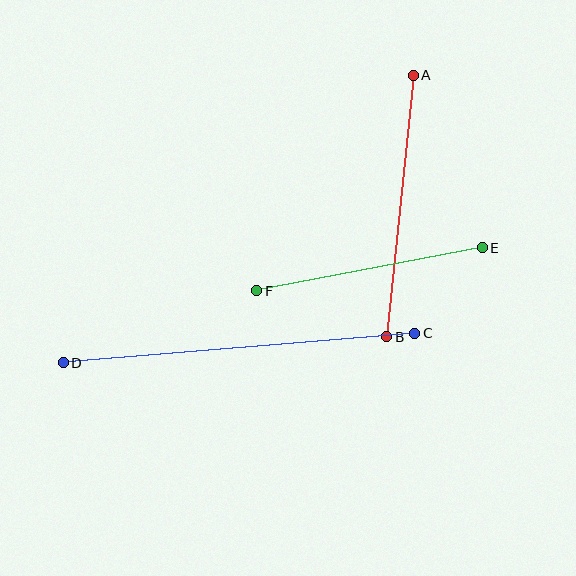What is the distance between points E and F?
The distance is approximately 230 pixels.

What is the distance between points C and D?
The distance is approximately 352 pixels.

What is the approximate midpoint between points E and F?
The midpoint is at approximately (370, 269) pixels.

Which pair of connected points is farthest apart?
Points C and D are farthest apart.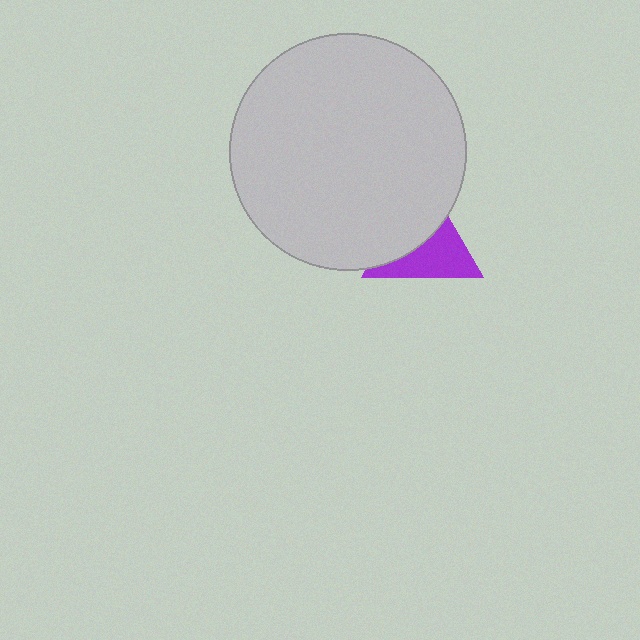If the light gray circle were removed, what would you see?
You would see the complete purple triangle.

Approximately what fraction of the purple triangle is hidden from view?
Roughly 50% of the purple triangle is hidden behind the light gray circle.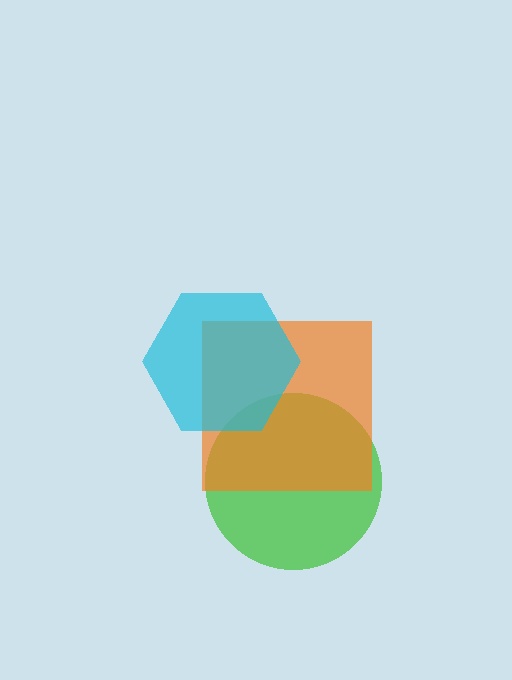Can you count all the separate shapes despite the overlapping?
Yes, there are 3 separate shapes.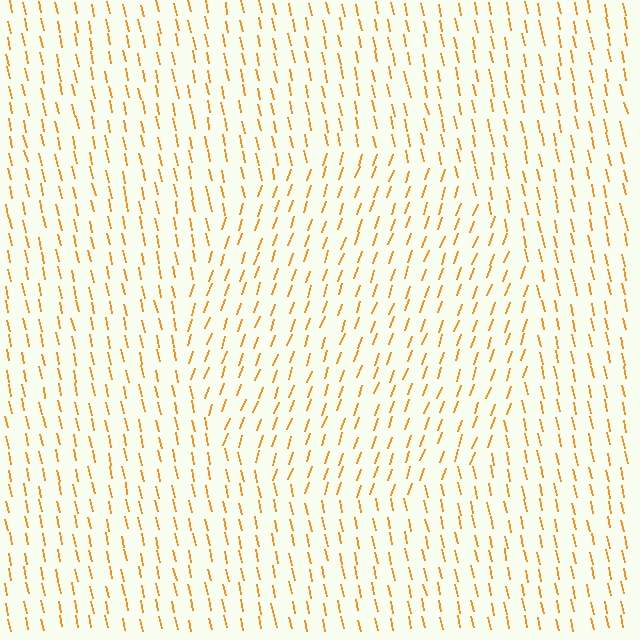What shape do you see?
I see a circle.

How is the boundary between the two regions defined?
The boundary is defined purely by a change in line orientation (approximately 31 degrees difference). All lines are the same color and thickness.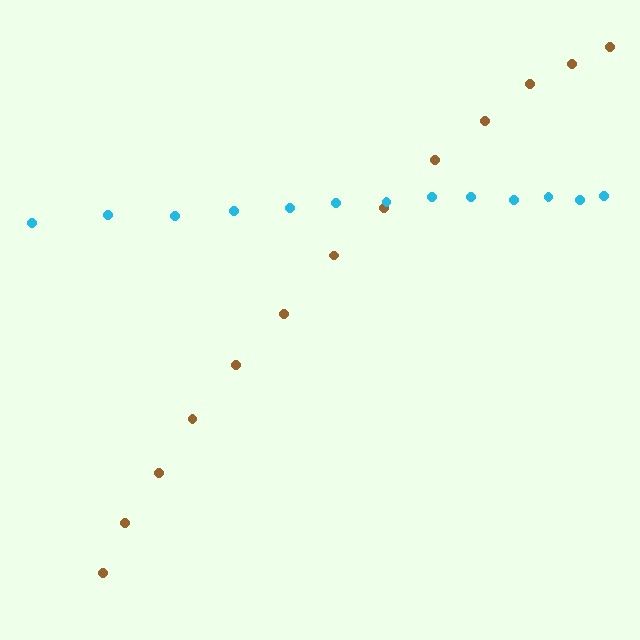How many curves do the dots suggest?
There are 2 distinct paths.